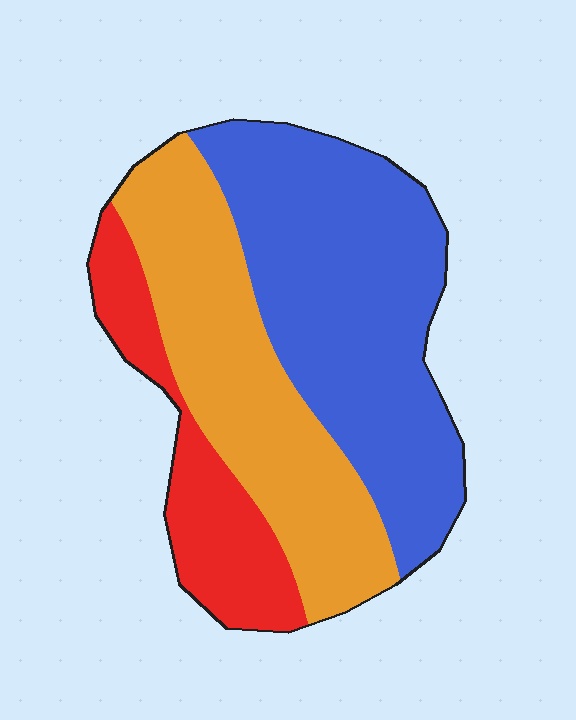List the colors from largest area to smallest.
From largest to smallest: blue, orange, red.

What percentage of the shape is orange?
Orange covers 36% of the shape.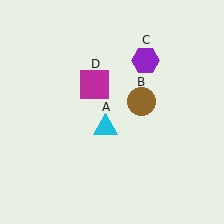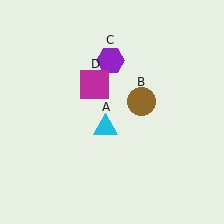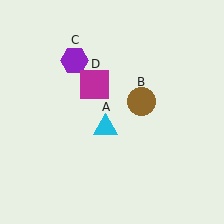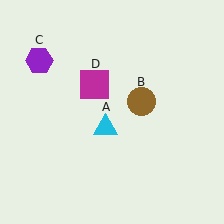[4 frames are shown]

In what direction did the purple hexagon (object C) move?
The purple hexagon (object C) moved left.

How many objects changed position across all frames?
1 object changed position: purple hexagon (object C).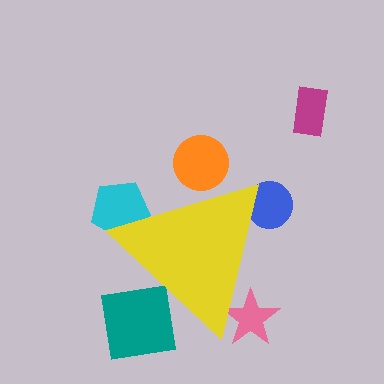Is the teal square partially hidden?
Yes, the teal square is partially hidden behind the yellow triangle.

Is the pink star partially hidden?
Yes, the pink star is partially hidden behind the yellow triangle.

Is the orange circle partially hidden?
Yes, the orange circle is partially hidden behind the yellow triangle.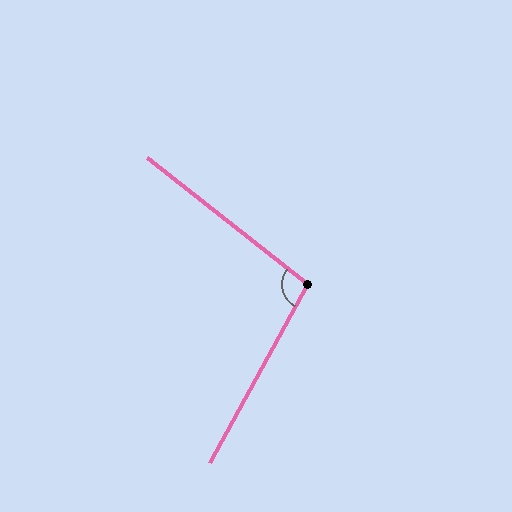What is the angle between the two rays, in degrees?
Approximately 100 degrees.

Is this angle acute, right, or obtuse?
It is obtuse.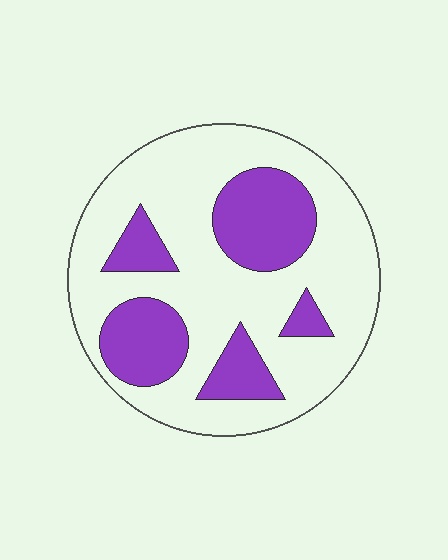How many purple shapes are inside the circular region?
5.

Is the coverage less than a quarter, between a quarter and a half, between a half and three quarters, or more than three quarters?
Between a quarter and a half.